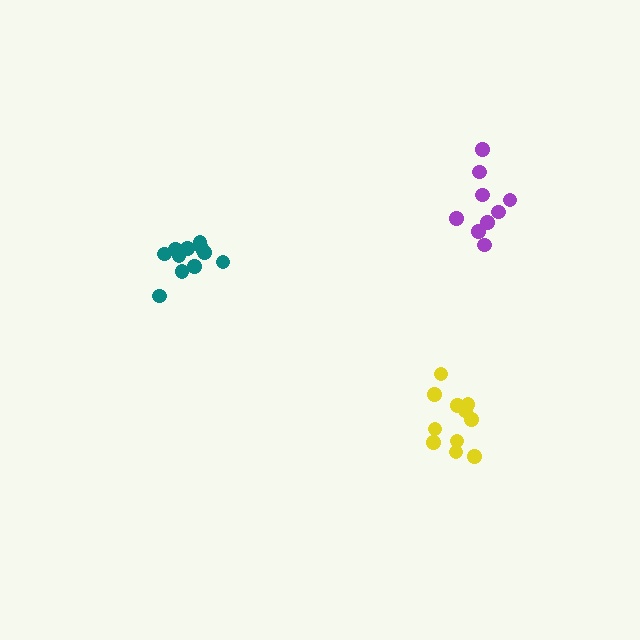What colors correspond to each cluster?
The clusters are colored: yellow, teal, purple.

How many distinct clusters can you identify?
There are 3 distinct clusters.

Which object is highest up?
The purple cluster is topmost.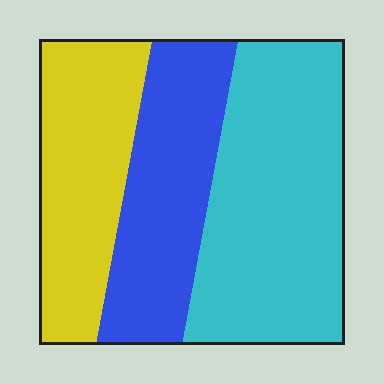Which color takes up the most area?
Cyan, at roughly 45%.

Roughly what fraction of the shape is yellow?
Yellow takes up about one quarter (1/4) of the shape.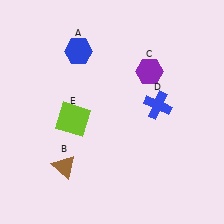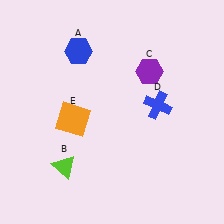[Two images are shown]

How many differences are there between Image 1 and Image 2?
There are 2 differences between the two images.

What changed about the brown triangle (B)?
In Image 1, B is brown. In Image 2, it changed to lime.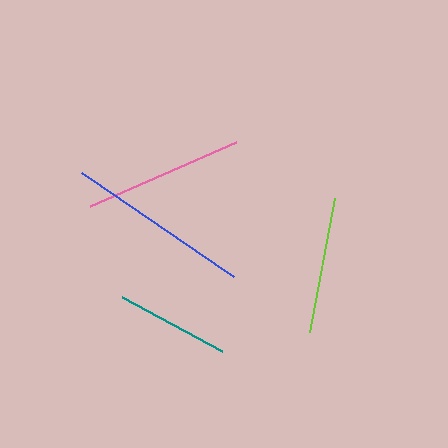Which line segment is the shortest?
The teal line is the shortest at approximately 113 pixels.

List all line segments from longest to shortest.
From longest to shortest: blue, pink, lime, teal.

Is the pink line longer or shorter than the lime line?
The pink line is longer than the lime line.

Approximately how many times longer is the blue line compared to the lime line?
The blue line is approximately 1.4 times the length of the lime line.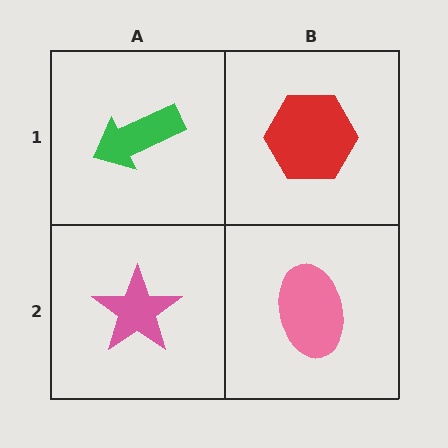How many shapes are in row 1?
2 shapes.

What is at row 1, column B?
A red hexagon.